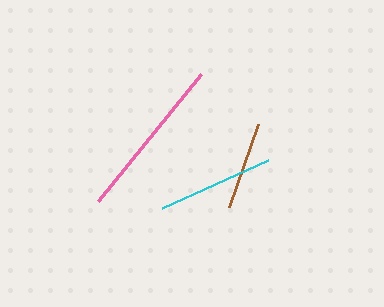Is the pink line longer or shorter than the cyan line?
The pink line is longer than the cyan line.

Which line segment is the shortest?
The brown line is the shortest at approximately 89 pixels.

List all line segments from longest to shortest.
From longest to shortest: pink, cyan, brown.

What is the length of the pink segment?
The pink segment is approximately 164 pixels long.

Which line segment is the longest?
The pink line is the longest at approximately 164 pixels.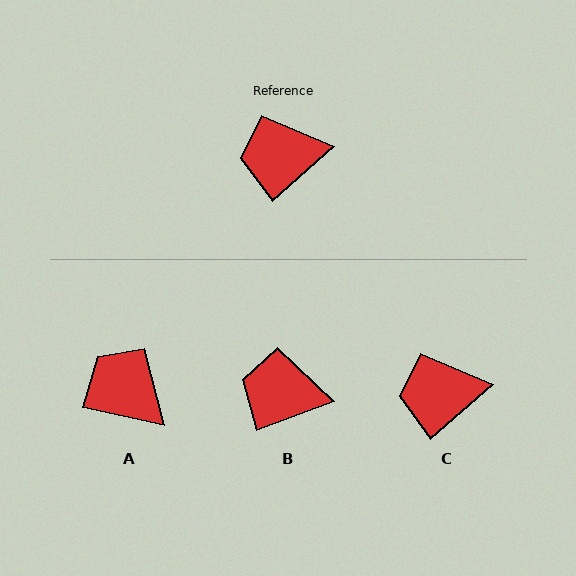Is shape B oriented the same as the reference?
No, it is off by about 21 degrees.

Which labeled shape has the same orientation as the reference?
C.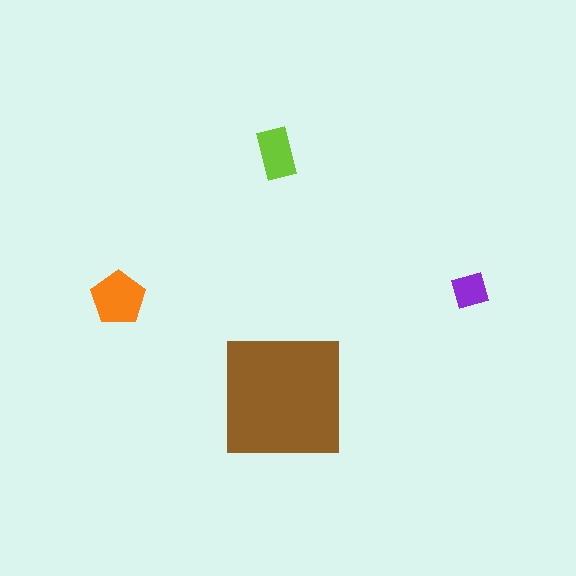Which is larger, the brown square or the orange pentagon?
The brown square.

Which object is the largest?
The brown square.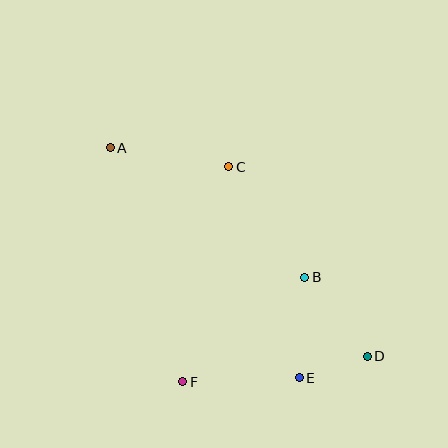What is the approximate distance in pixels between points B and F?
The distance between B and F is approximately 161 pixels.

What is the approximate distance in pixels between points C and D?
The distance between C and D is approximately 235 pixels.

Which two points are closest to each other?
Points D and E are closest to each other.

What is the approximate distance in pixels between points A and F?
The distance between A and F is approximately 245 pixels.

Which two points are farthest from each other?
Points A and D are farthest from each other.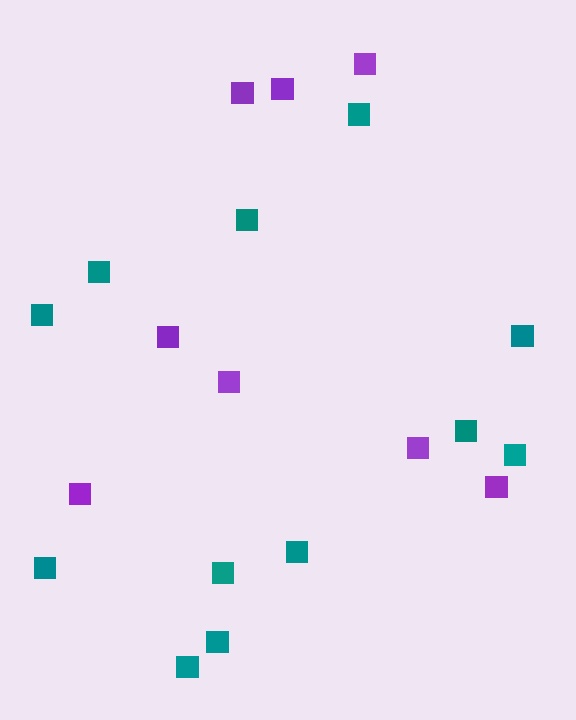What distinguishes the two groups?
There are 2 groups: one group of purple squares (8) and one group of teal squares (12).